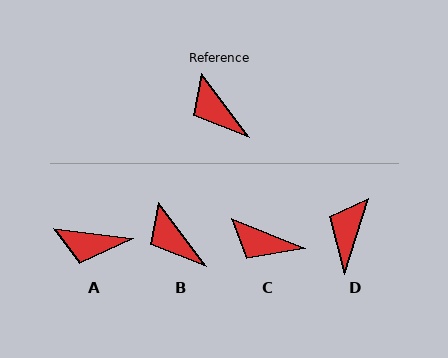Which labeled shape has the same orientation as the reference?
B.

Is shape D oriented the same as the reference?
No, it is off by about 54 degrees.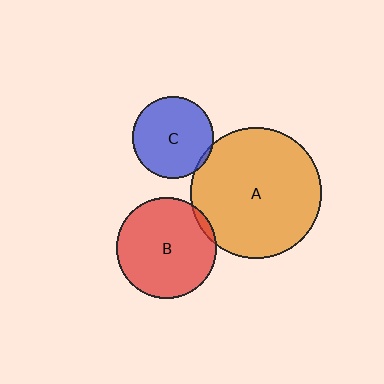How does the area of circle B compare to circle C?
Approximately 1.5 times.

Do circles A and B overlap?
Yes.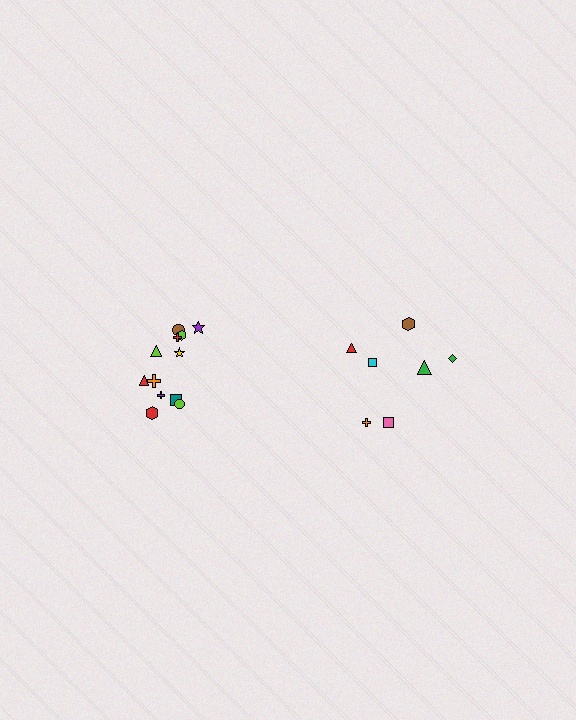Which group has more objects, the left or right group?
The left group.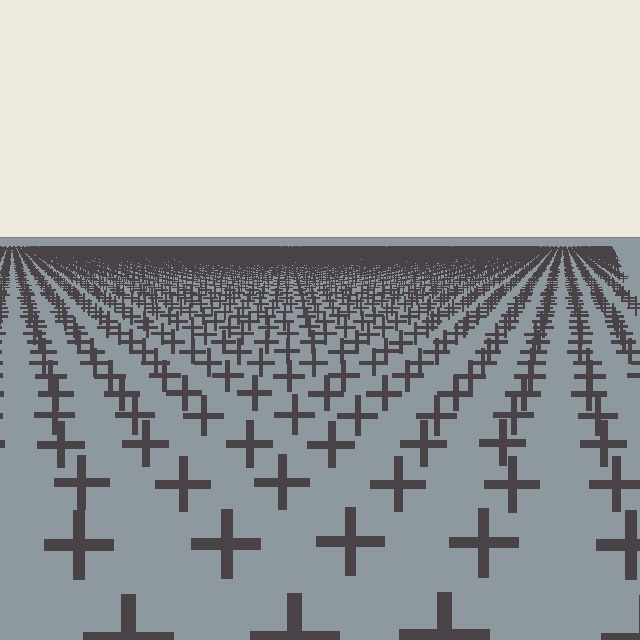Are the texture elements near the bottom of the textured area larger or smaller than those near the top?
Larger. Near the bottom, elements are closer to the viewer and appear at a bigger on-screen size.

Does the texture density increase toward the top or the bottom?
Density increases toward the top.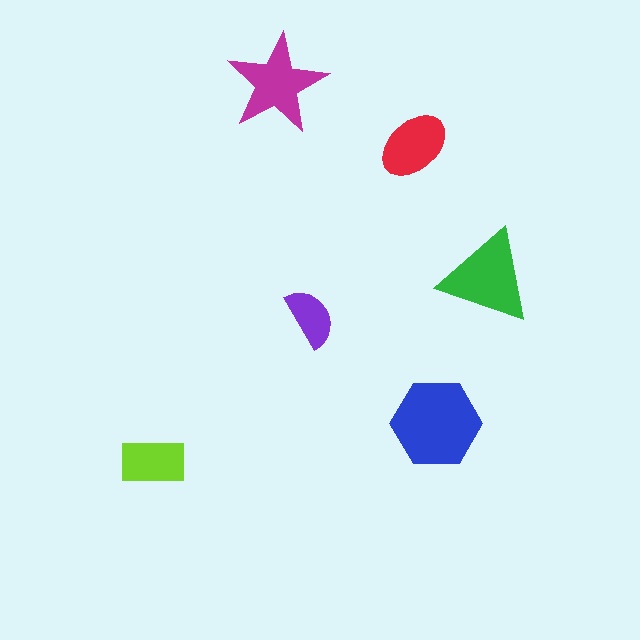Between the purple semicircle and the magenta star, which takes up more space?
The magenta star.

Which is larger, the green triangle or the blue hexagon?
The blue hexagon.